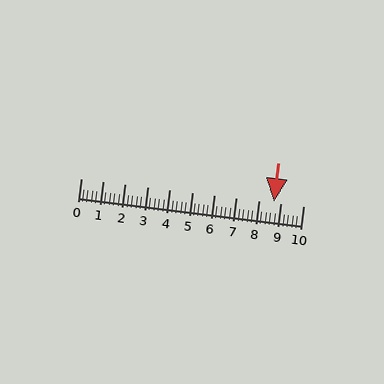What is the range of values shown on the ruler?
The ruler shows values from 0 to 10.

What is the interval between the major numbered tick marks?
The major tick marks are spaced 1 units apart.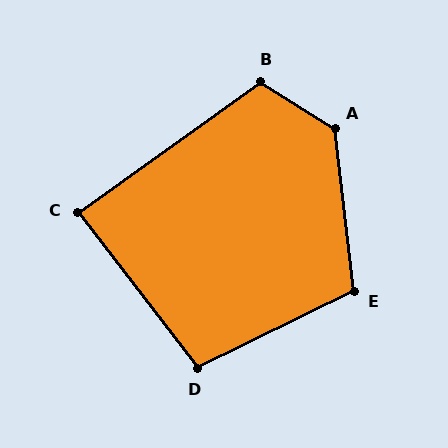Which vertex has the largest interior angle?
A, at approximately 129 degrees.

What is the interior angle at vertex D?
Approximately 102 degrees (obtuse).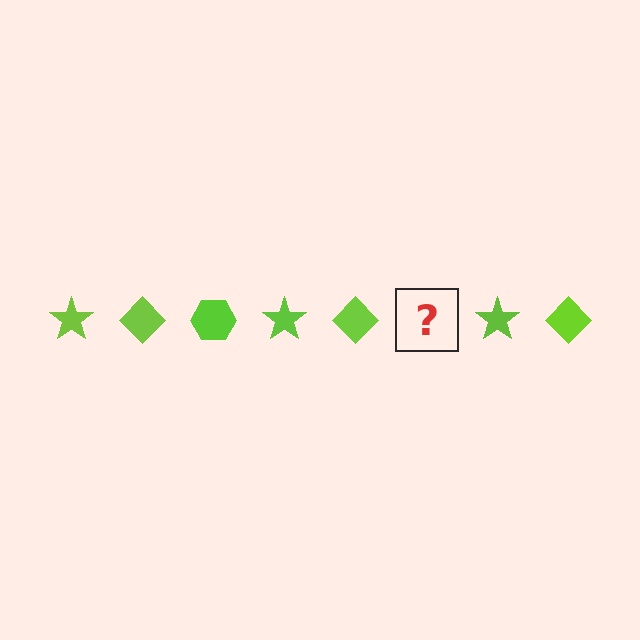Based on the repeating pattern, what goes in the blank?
The blank should be a lime hexagon.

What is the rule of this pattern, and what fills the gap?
The rule is that the pattern cycles through star, diamond, hexagon shapes in lime. The gap should be filled with a lime hexagon.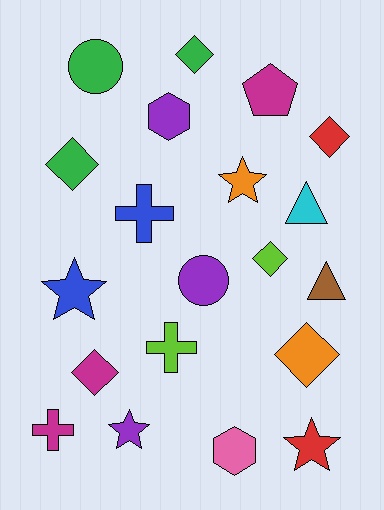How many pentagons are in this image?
There is 1 pentagon.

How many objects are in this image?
There are 20 objects.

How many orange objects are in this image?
There are 2 orange objects.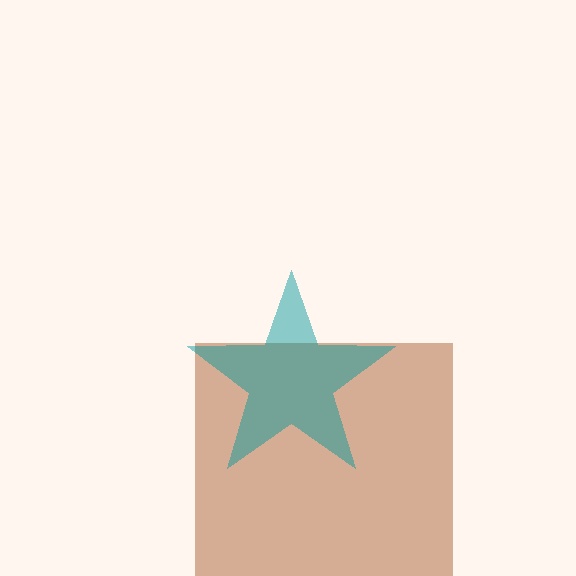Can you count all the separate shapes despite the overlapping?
Yes, there are 2 separate shapes.